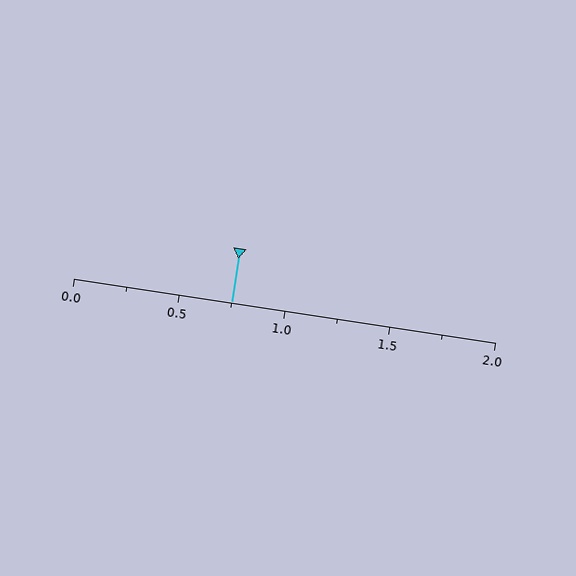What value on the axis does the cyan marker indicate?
The marker indicates approximately 0.75.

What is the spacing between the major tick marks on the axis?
The major ticks are spaced 0.5 apart.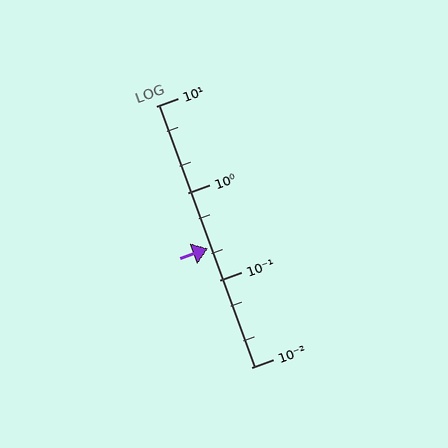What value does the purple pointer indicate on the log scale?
The pointer indicates approximately 0.23.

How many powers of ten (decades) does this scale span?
The scale spans 3 decades, from 0.01 to 10.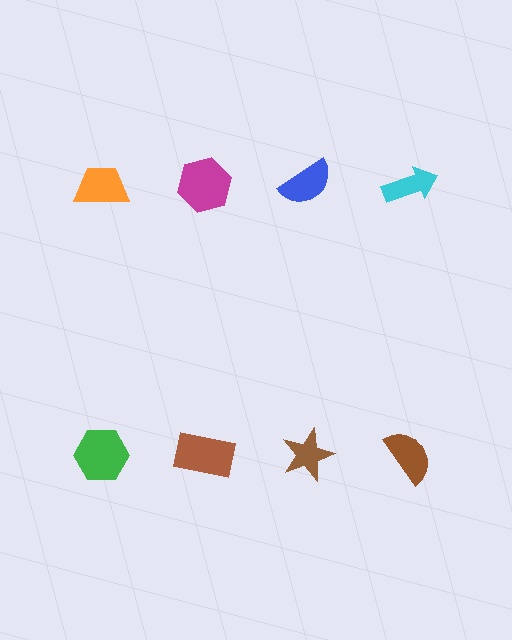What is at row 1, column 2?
A magenta hexagon.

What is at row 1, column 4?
A cyan arrow.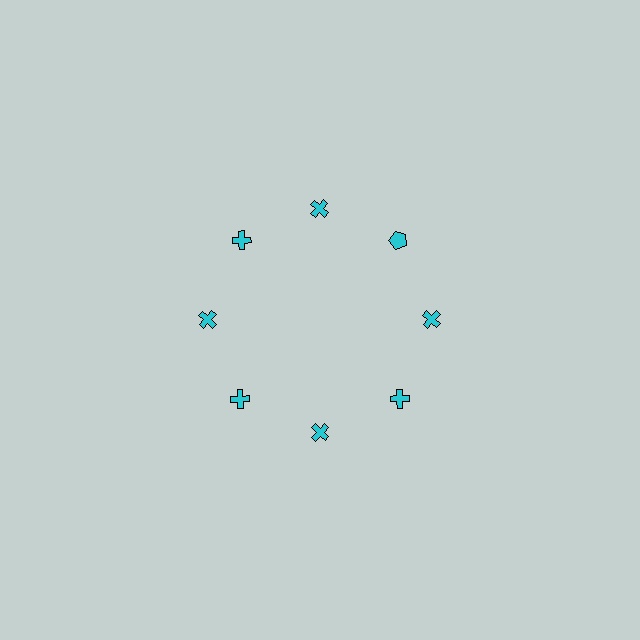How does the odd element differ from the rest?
It has a different shape: pentagon instead of cross.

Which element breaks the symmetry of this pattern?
The cyan pentagon at roughly the 2 o'clock position breaks the symmetry. All other shapes are cyan crosses.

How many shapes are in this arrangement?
There are 8 shapes arranged in a ring pattern.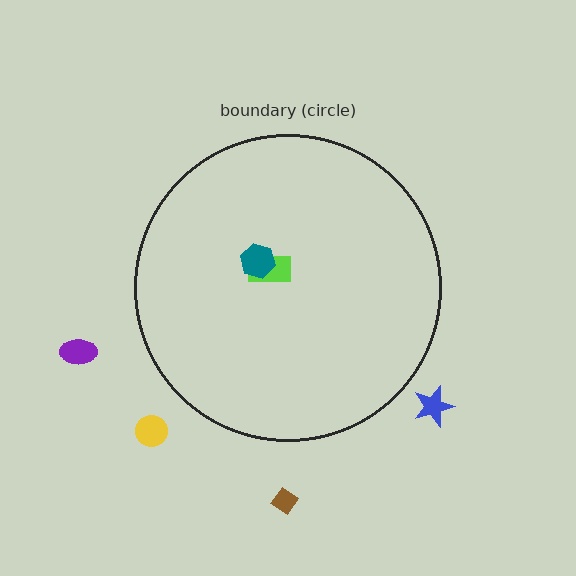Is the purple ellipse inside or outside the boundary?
Outside.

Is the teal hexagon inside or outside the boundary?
Inside.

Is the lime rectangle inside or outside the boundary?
Inside.